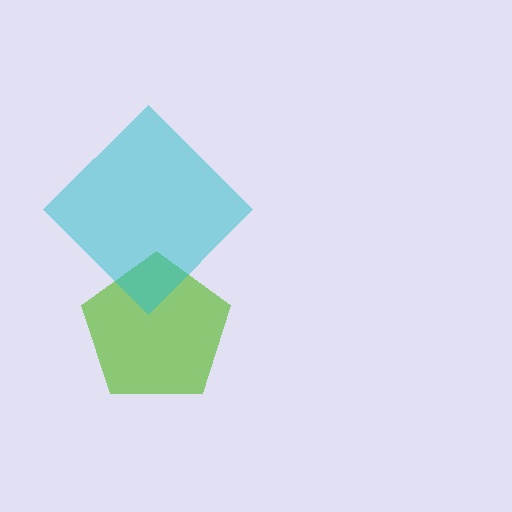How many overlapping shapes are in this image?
There are 2 overlapping shapes in the image.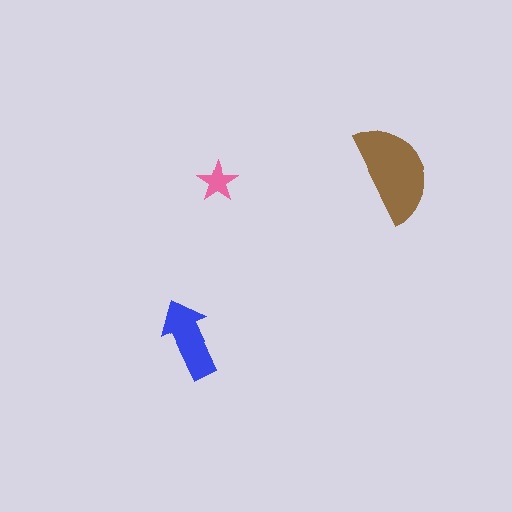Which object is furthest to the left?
The blue arrow is leftmost.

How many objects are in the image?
There are 3 objects in the image.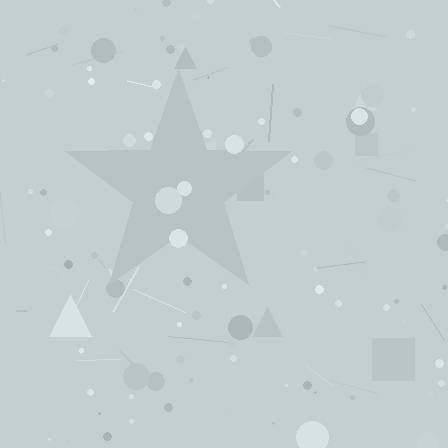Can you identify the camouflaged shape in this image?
The camouflaged shape is a star.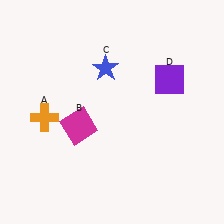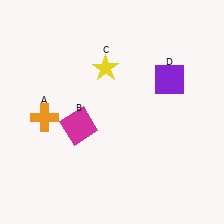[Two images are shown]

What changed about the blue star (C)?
In Image 1, C is blue. In Image 2, it changed to yellow.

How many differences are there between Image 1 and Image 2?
There is 1 difference between the two images.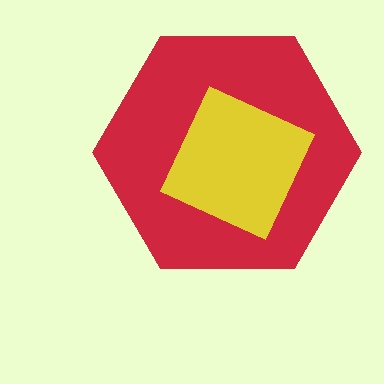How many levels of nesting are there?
2.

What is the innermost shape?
The yellow diamond.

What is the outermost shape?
The red hexagon.